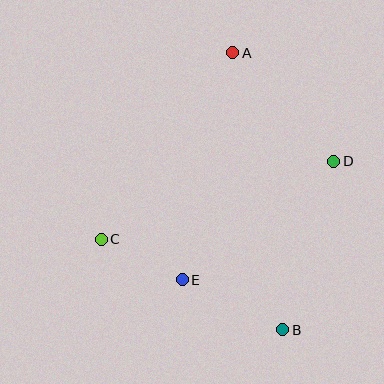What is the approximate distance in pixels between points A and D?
The distance between A and D is approximately 148 pixels.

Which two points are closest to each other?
Points C and E are closest to each other.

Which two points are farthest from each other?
Points A and B are farthest from each other.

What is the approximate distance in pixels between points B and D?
The distance between B and D is approximately 176 pixels.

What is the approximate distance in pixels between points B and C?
The distance between B and C is approximately 203 pixels.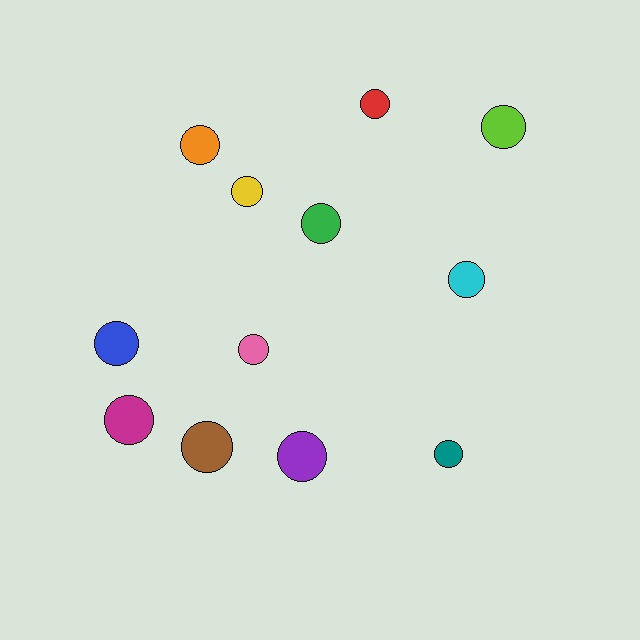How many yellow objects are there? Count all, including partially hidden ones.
There is 1 yellow object.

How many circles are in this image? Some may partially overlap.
There are 12 circles.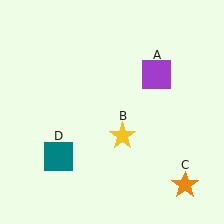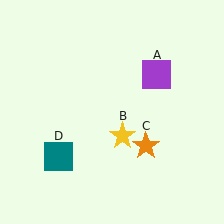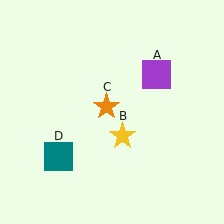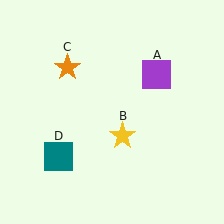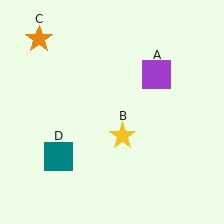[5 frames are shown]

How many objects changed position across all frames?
1 object changed position: orange star (object C).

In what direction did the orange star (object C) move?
The orange star (object C) moved up and to the left.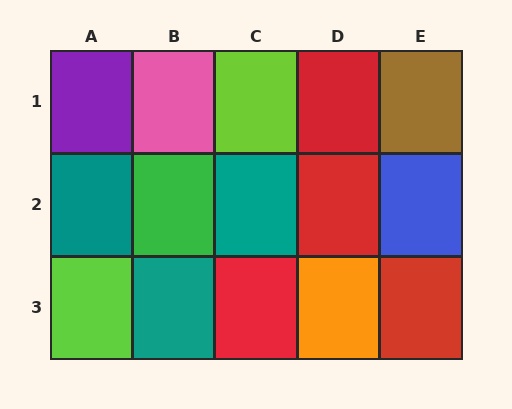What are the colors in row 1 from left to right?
Purple, pink, lime, red, brown.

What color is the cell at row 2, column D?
Red.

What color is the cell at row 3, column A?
Lime.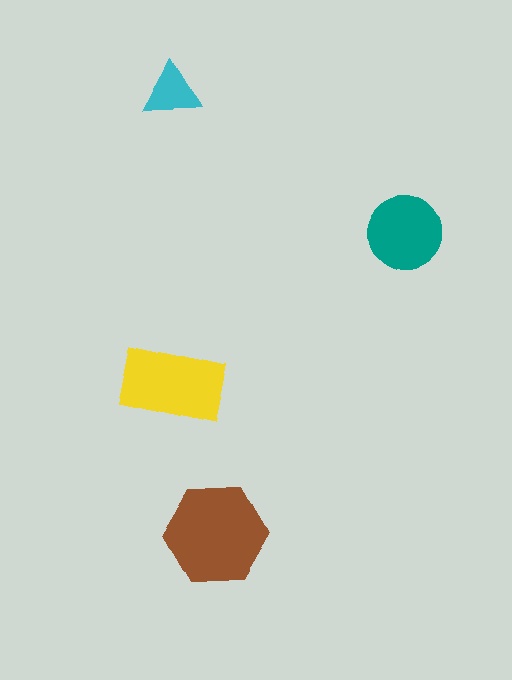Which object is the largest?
The brown hexagon.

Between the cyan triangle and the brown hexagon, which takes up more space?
The brown hexagon.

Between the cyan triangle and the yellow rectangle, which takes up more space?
The yellow rectangle.